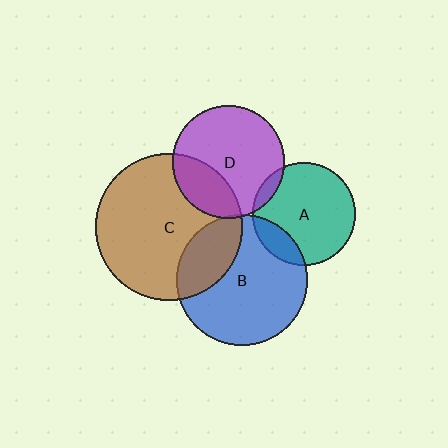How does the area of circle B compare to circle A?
Approximately 1.6 times.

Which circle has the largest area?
Circle C (brown).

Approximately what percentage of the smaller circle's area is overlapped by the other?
Approximately 25%.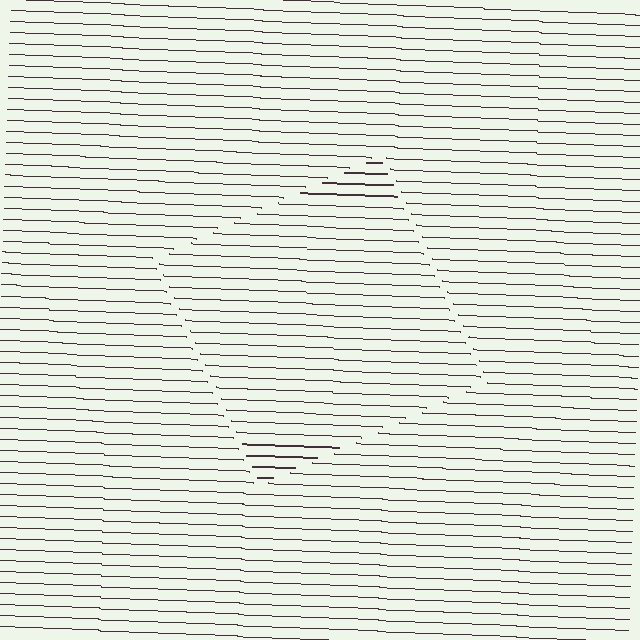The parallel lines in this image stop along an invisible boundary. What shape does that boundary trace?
An illusory square. The interior of the shape contains the same grating, shifted by half a period — the contour is defined by the phase discontinuity where line-ends from the inner and outer gratings abut.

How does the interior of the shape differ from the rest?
The interior of the shape contains the same grating, shifted by half a period — the contour is defined by the phase discontinuity where line-ends from the inner and outer gratings abut.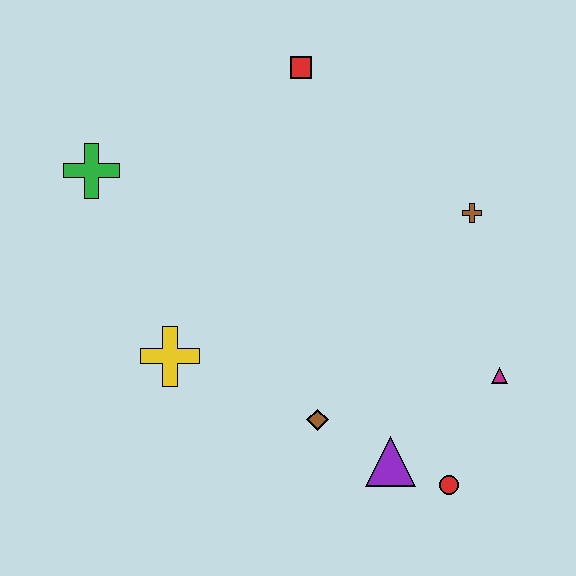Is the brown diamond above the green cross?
No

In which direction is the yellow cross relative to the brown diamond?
The yellow cross is to the left of the brown diamond.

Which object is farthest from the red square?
The red circle is farthest from the red square.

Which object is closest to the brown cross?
The magenta triangle is closest to the brown cross.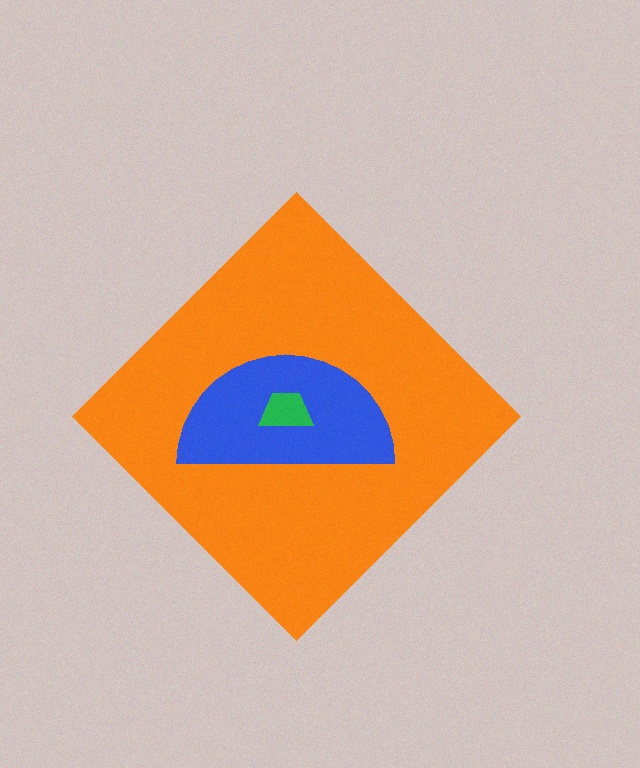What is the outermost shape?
The orange diamond.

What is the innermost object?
The green trapezoid.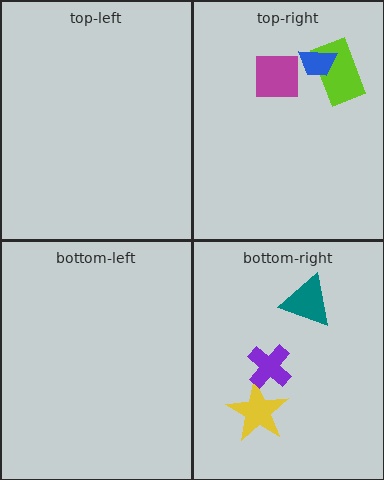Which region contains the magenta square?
The top-right region.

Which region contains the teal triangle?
The bottom-right region.